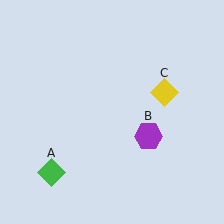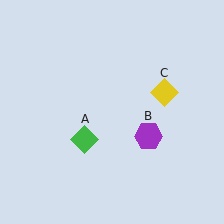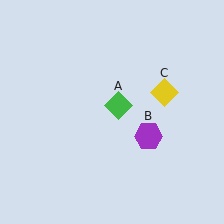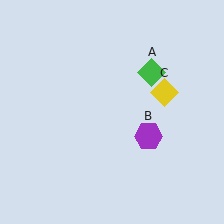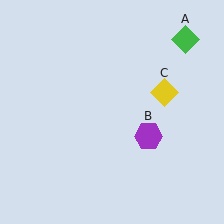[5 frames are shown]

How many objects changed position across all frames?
1 object changed position: green diamond (object A).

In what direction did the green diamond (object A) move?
The green diamond (object A) moved up and to the right.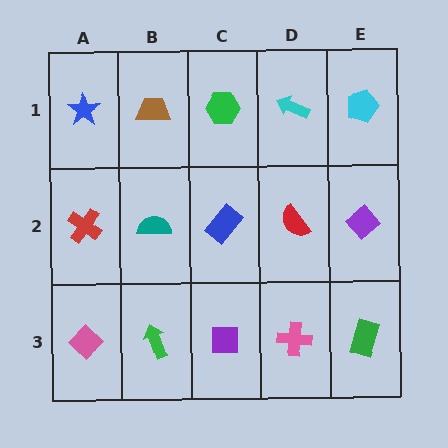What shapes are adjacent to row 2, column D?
A cyan arrow (row 1, column D), a pink cross (row 3, column D), a blue rectangle (row 2, column C), a purple diamond (row 2, column E).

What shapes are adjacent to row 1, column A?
A red cross (row 2, column A), a brown trapezoid (row 1, column B).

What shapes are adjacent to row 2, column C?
A green hexagon (row 1, column C), a purple square (row 3, column C), a teal semicircle (row 2, column B), a red semicircle (row 2, column D).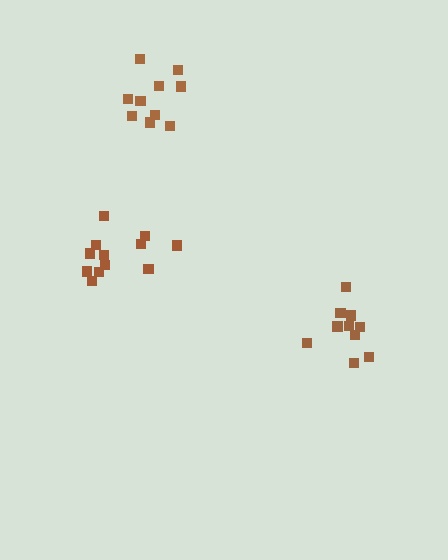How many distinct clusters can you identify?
There are 3 distinct clusters.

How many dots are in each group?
Group 1: 10 dots, Group 2: 10 dots, Group 3: 12 dots (32 total).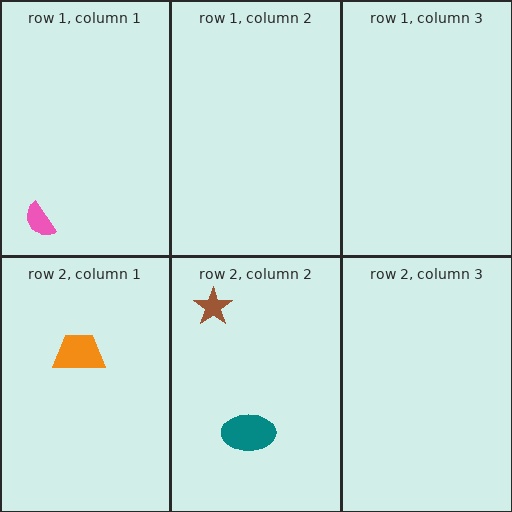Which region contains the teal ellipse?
The row 2, column 2 region.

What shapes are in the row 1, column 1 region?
The pink semicircle.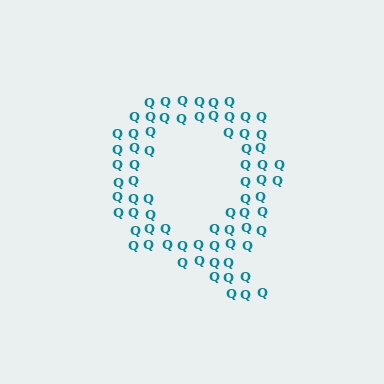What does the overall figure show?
The overall figure shows the letter Q.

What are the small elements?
The small elements are letter Q's.